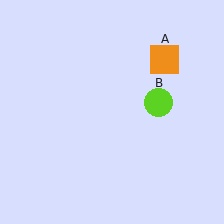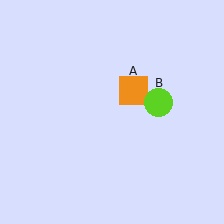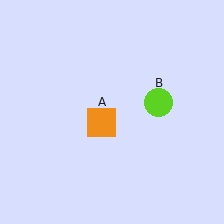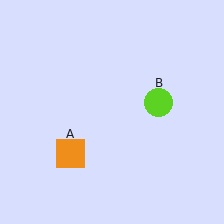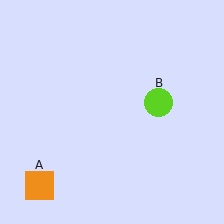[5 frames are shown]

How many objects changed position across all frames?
1 object changed position: orange square (object A).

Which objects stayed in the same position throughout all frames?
Lime circle (object B) remained stationary.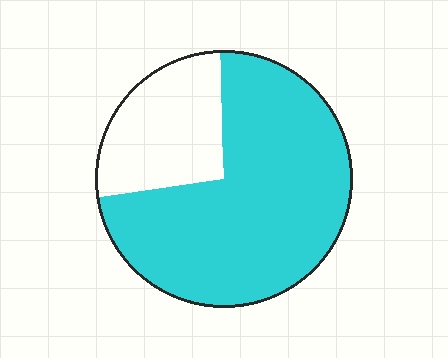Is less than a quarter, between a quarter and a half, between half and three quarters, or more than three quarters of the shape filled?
Between half and three quarters.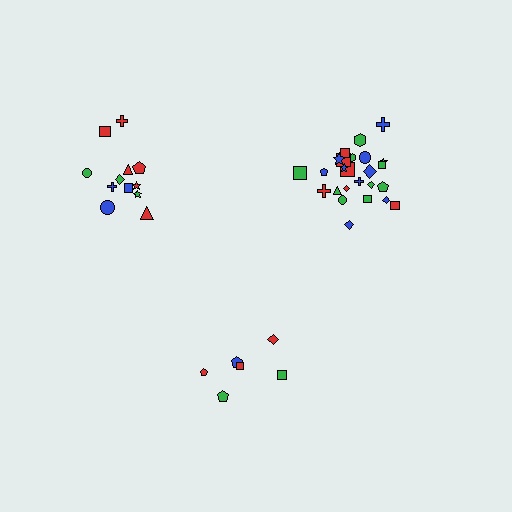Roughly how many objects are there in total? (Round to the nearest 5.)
Roughly 45 objects in total.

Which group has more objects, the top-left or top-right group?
The top-right group.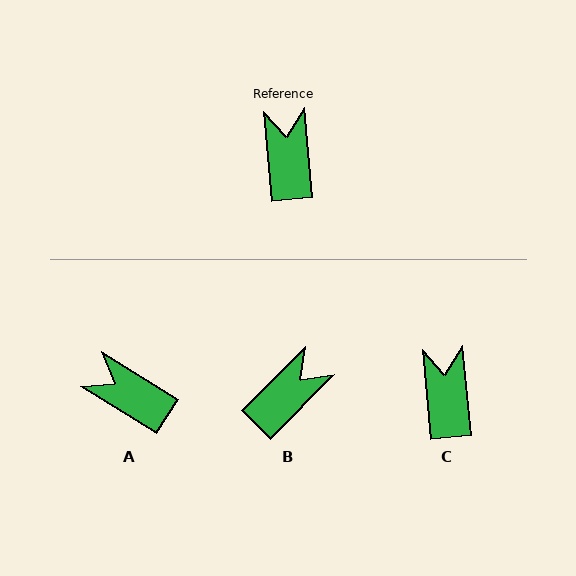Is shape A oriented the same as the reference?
No, it is off by about 53 degrees.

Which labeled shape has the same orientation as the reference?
C.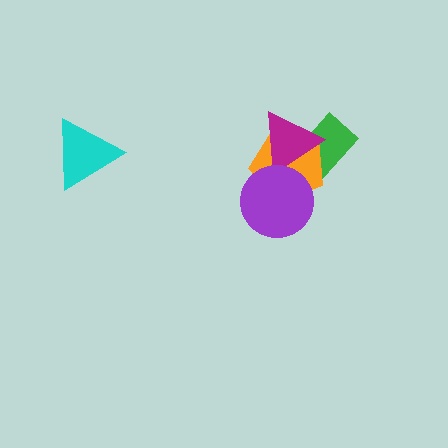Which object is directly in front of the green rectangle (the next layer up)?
The orange pentagon is directly in front of the green rectangle.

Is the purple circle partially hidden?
No, no other shape covers it.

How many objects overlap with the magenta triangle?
3 objects overlap with the magenta triangle.